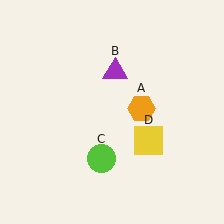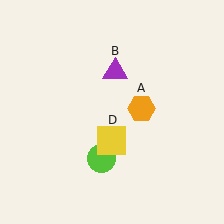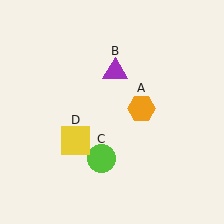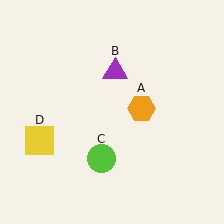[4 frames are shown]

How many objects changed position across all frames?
1 object changed position: yellow square (object D).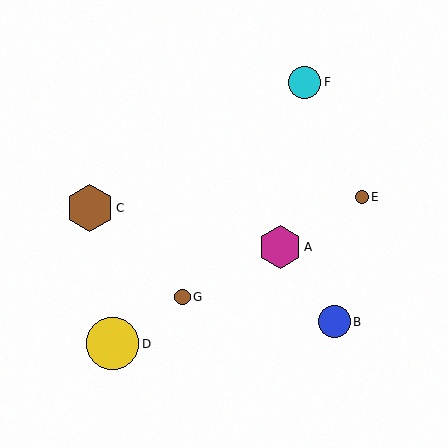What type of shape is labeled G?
Shape G is a brown circle.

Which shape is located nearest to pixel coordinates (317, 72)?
The cyan circle (labeled F) at (304, 82) is nearest to that location.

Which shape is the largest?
The yellow circle (labeled D) is the largest.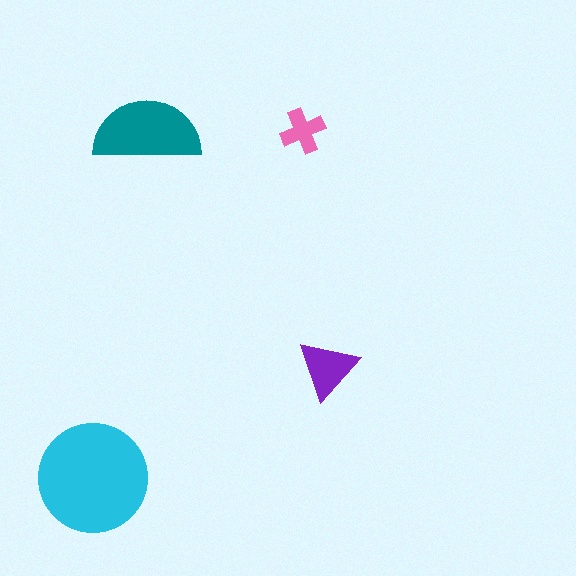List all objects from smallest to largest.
The pink cross, the purple triangle, the teal semicircle, the cyan circle.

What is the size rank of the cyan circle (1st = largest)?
1st.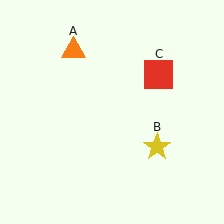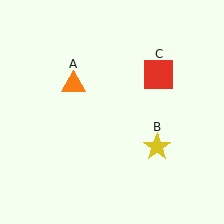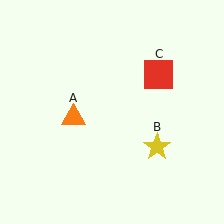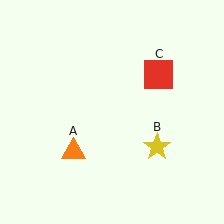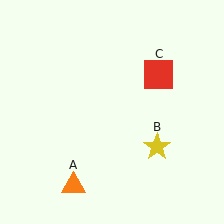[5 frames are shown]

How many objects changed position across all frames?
1 object changed position: orange triangle (object A).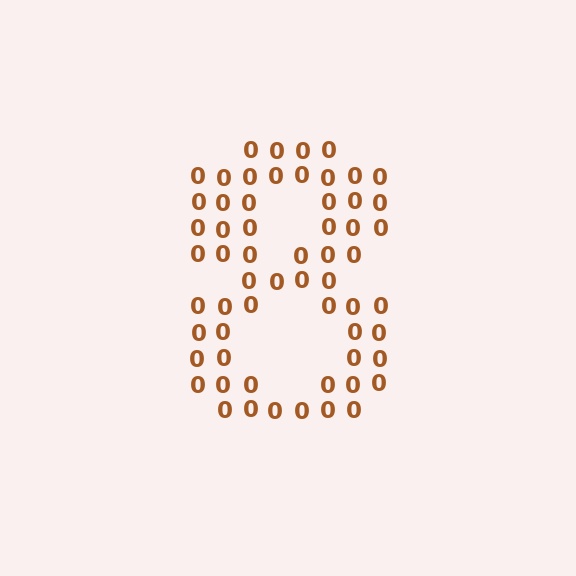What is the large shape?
The large shape is the digit 8.